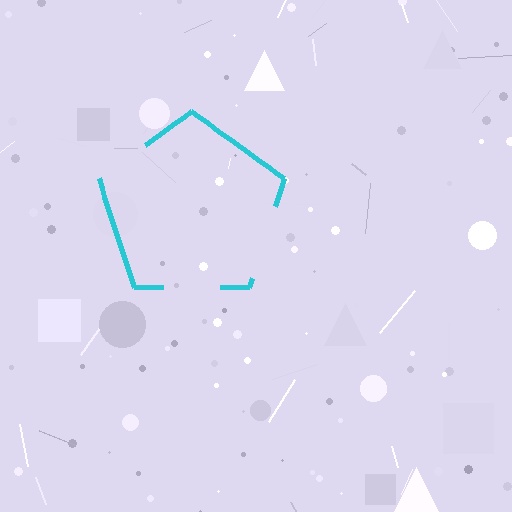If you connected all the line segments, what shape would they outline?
They would outline a pentagon.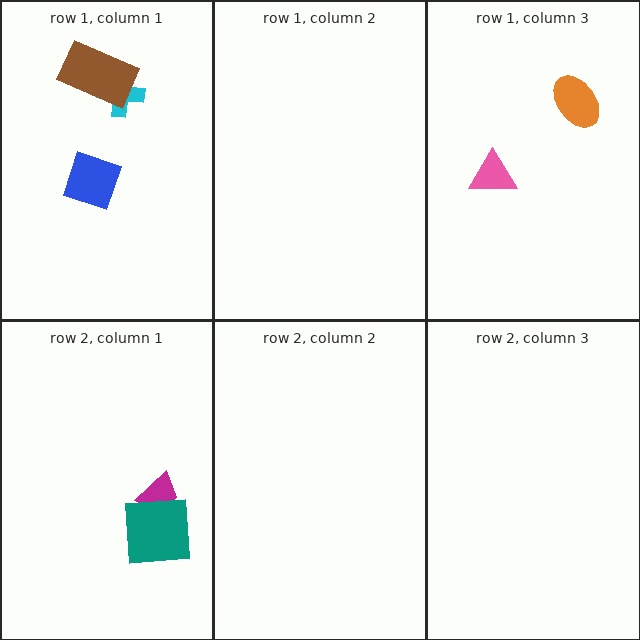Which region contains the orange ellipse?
The row 1, column 3 region.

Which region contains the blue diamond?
The row 1, column 1 region.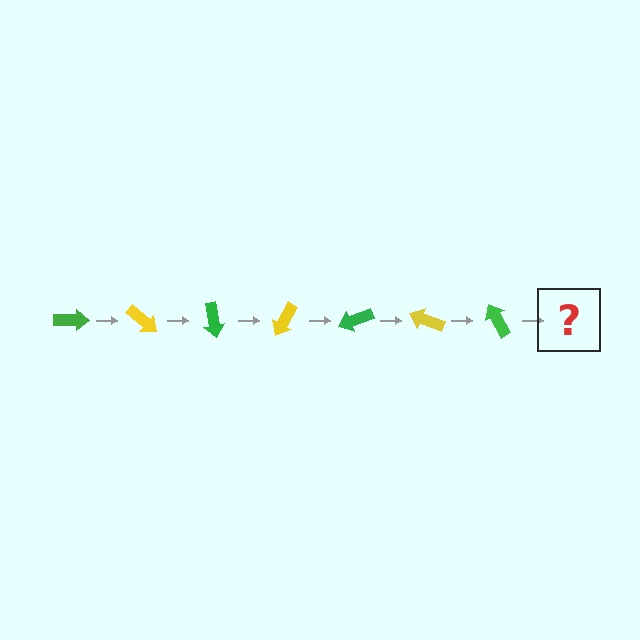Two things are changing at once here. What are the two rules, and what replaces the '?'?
The two rules are that it rotates 40 degrees each step and the color cycles through green and yellow. The '?' should be a yellow arrow, rotated 280 degrees from the start.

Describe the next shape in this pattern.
It should be a yellow arrow, rotated 280 degrees from the start.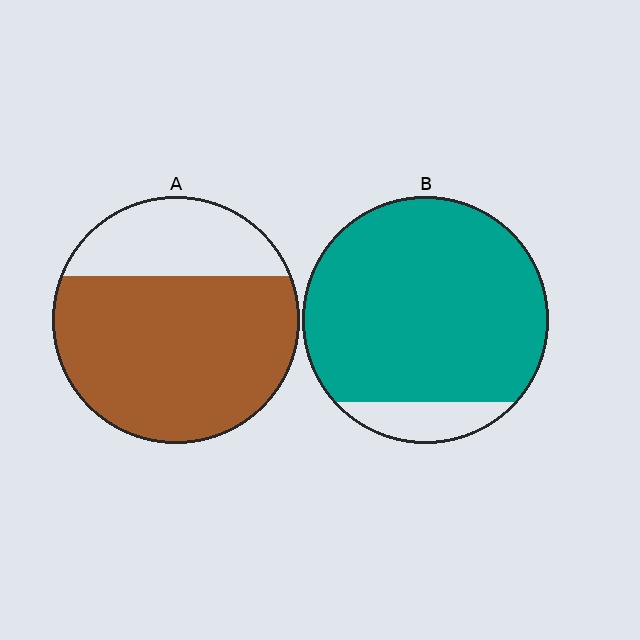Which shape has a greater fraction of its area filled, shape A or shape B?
Shape B.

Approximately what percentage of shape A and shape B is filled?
A is approximately 70% and B is approximately 90%.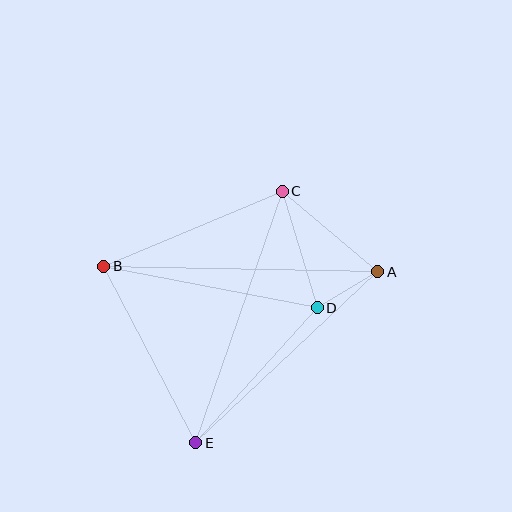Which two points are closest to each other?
Points A and D are closest to each other.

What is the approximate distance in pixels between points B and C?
The distance between B and C is approximately 193 pixels.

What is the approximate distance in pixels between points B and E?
The distance between B and E is approximately 199 pixels.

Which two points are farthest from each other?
Points A and B are farthest from each other.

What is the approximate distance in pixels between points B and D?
The distance between B and D is approximately 217 pixels.